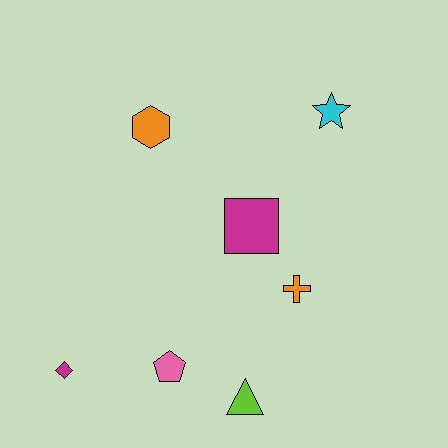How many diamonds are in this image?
There is 1 diamond.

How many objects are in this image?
There are 7 objects.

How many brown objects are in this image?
There are no brown objects.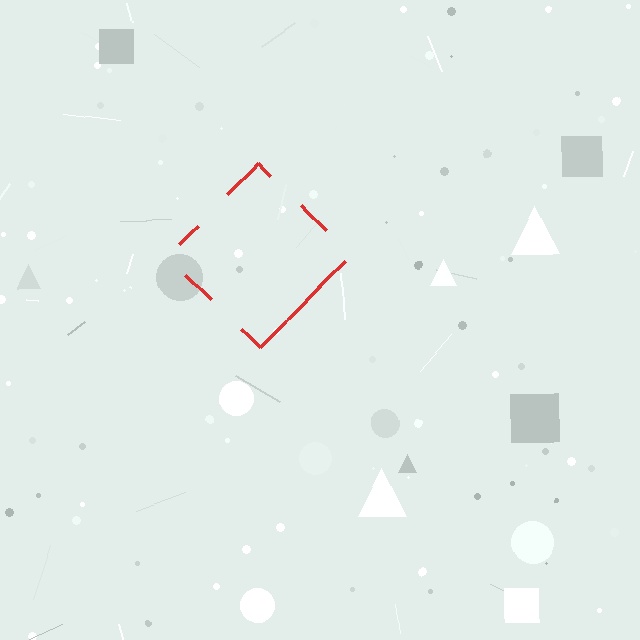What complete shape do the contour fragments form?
The contour fragments form a diamond.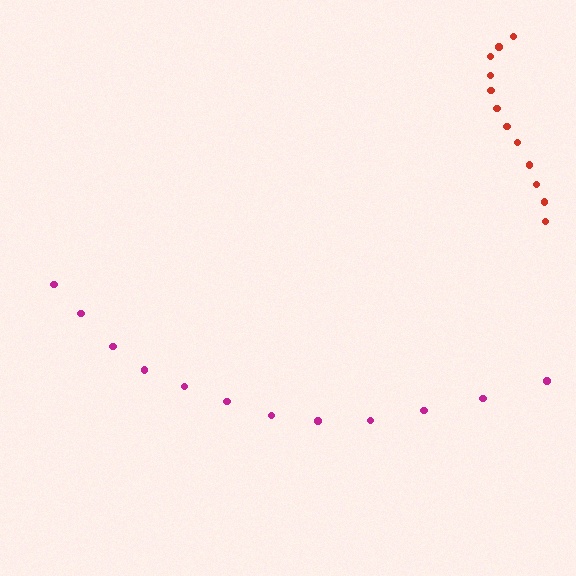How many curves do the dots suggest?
There are 2 distinct paths.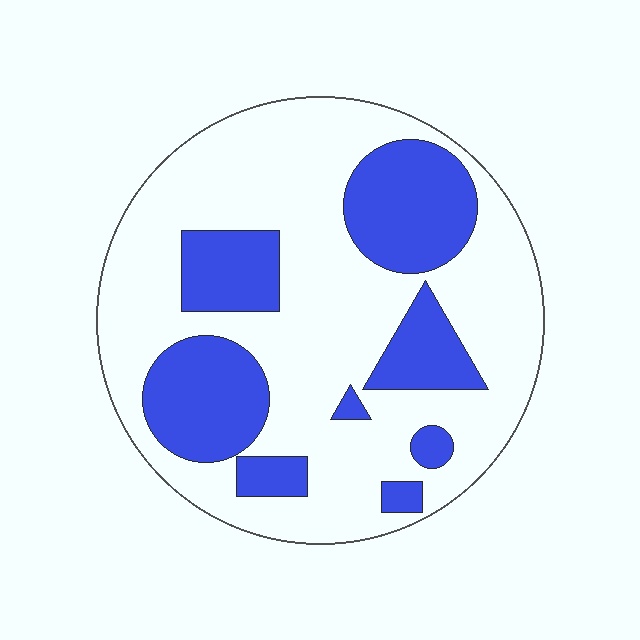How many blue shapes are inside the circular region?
8.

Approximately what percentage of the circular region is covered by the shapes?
Approximately 30%.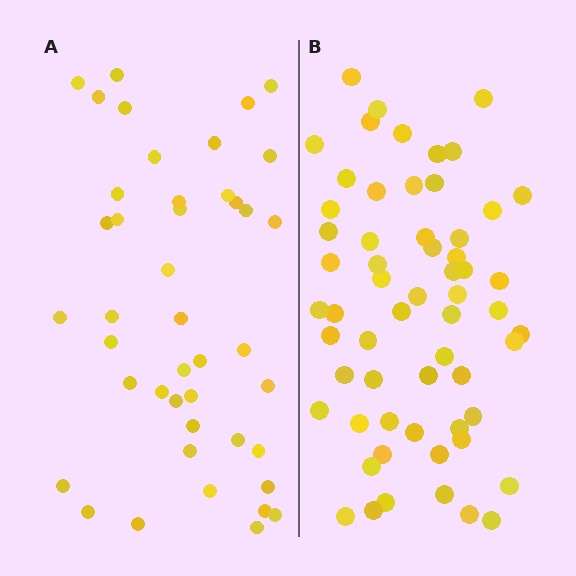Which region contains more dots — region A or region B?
Region B (the right region) has more dots.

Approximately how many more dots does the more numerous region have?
Region B has approximately 15 more dots than region A.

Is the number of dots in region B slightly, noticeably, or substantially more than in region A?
Region B has noticeably more, but not dramatically so. The ratio is roughly 1.4 to 1.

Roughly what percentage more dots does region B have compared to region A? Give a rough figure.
About 40% more.